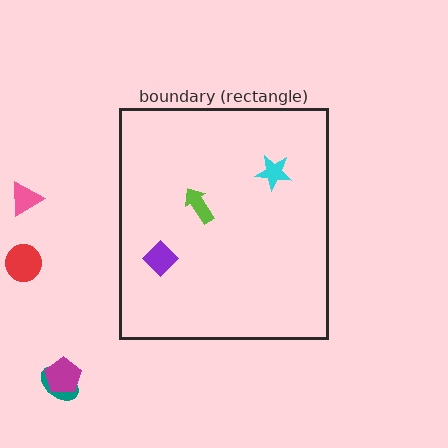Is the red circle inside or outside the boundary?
Outside.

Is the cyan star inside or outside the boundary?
Inside.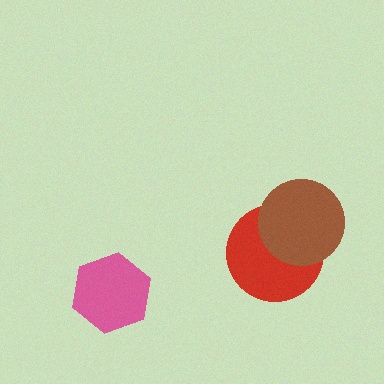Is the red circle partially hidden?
Yes, it is partially covered by another shape.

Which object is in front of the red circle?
The brown circle is in front of the red circle.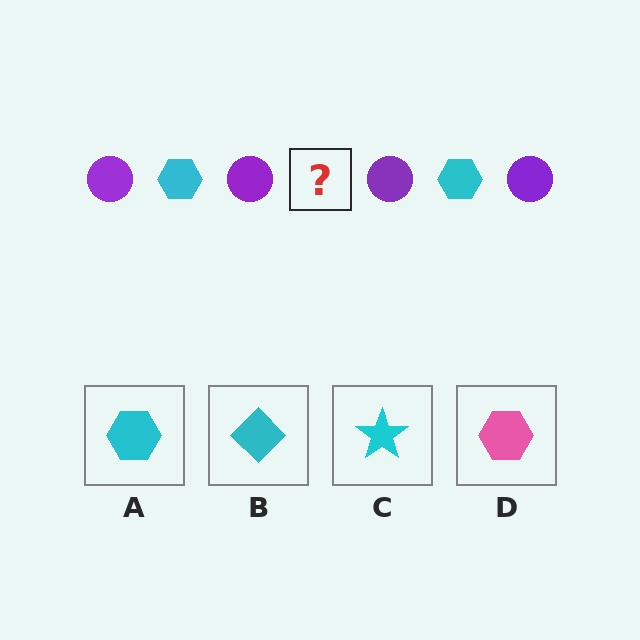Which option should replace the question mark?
Option A.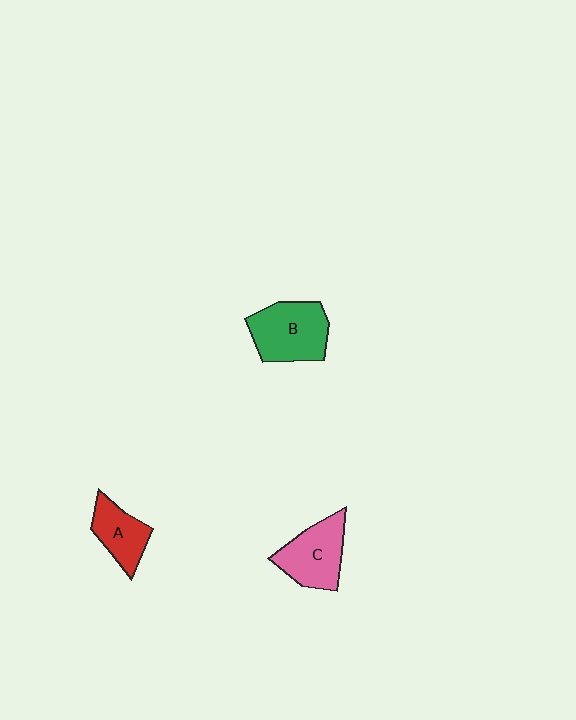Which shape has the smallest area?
Shape A (red).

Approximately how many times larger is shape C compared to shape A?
Approximately 1.3 times.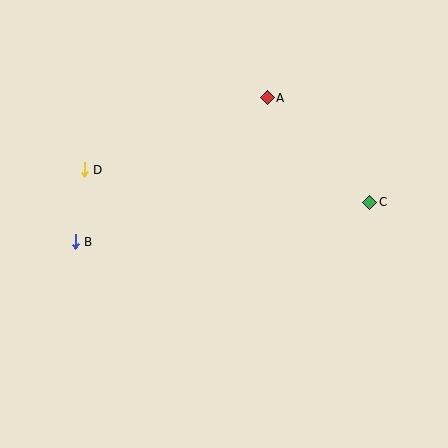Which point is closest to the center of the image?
Point A at (267, 98) is closest to the center.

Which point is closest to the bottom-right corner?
Point C is closest to the bottom-right corner.